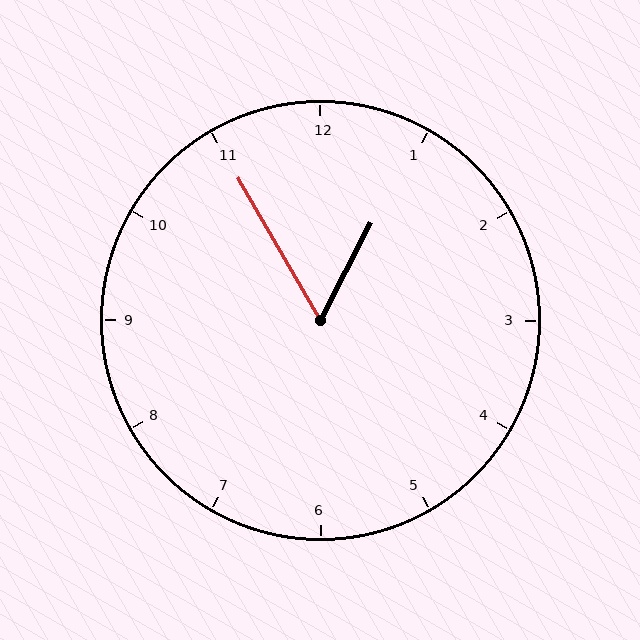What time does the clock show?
12:55.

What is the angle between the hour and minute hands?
Approximately 58 degrees.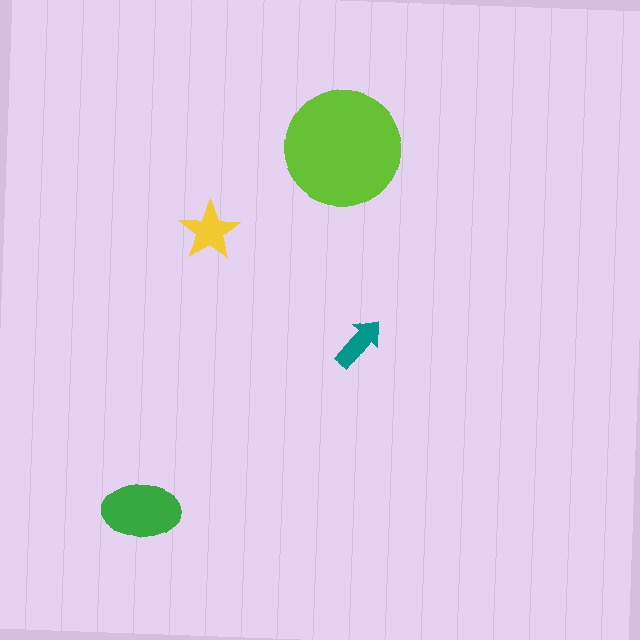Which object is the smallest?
The teal arrow.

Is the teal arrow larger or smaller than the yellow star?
Smaller.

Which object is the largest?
The lime circle.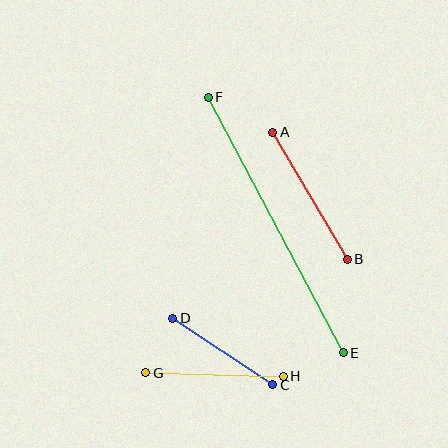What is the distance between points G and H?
The distance is approximately 137 pixels.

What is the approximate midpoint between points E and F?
The midpoint is at approximately (276, 225) pixels.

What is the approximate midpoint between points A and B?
The midpoint is at approximately (310, 196) pixels.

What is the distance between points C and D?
The distance is approximately 120 pixels.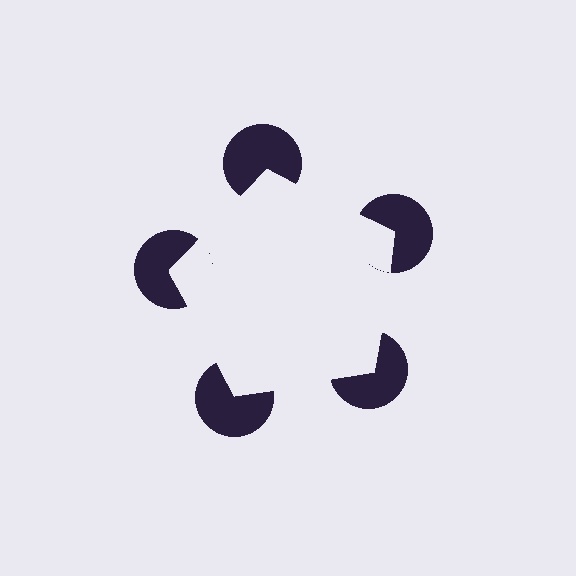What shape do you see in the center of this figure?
An illusory pentagon — its edges are inferred from the aligned wedge cuts in the pac-man discs, not physically drawn.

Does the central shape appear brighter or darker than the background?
It typically appears slightly brighter than the background, even though no actual brightness change is drawn.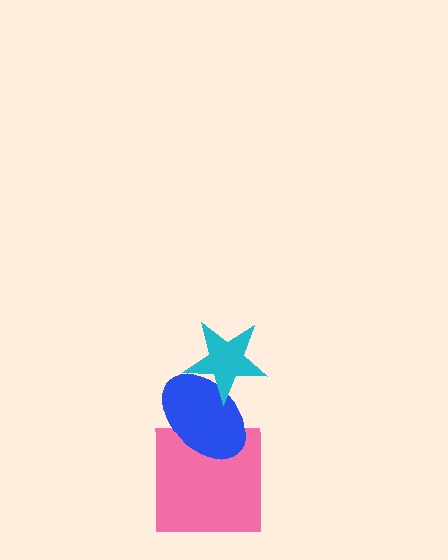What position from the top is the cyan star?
The cyan star is 1st from the top.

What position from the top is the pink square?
The pink square is 3rd from the top.